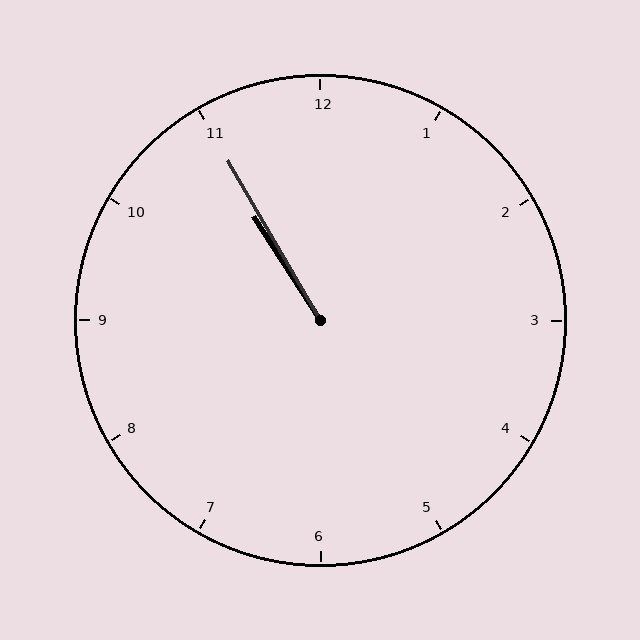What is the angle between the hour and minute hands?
Approximately 2 degrees.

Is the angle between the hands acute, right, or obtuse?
It is acute.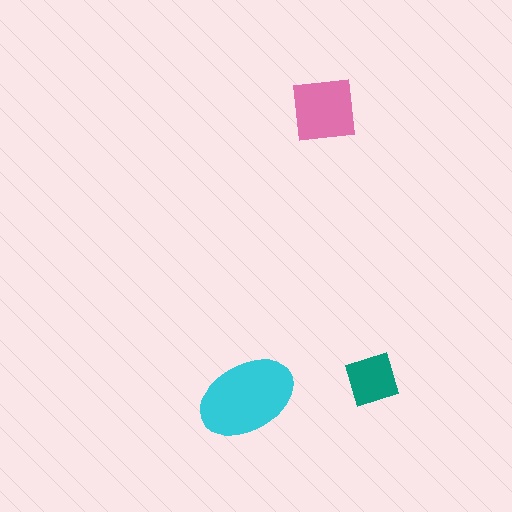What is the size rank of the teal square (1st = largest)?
3rd.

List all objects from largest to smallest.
The cyan ellipse, the pink square, the teal square.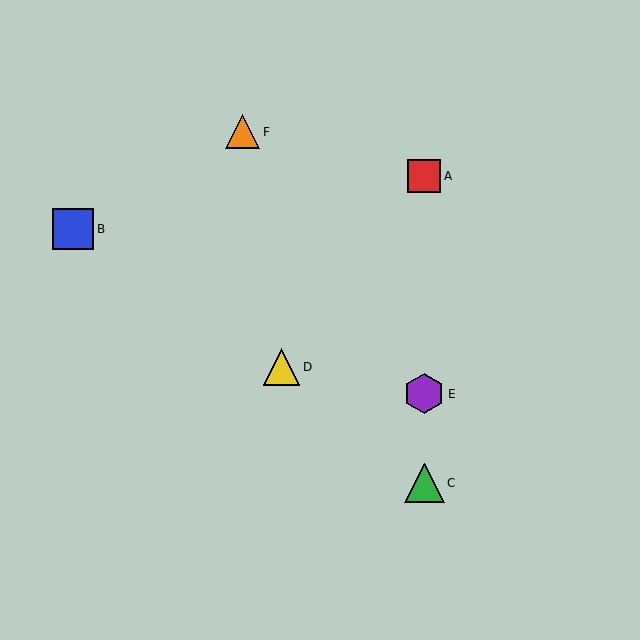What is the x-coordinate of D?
Object D is at x≈281.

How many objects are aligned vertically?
3 objects (A, C, E) are aligned vertically.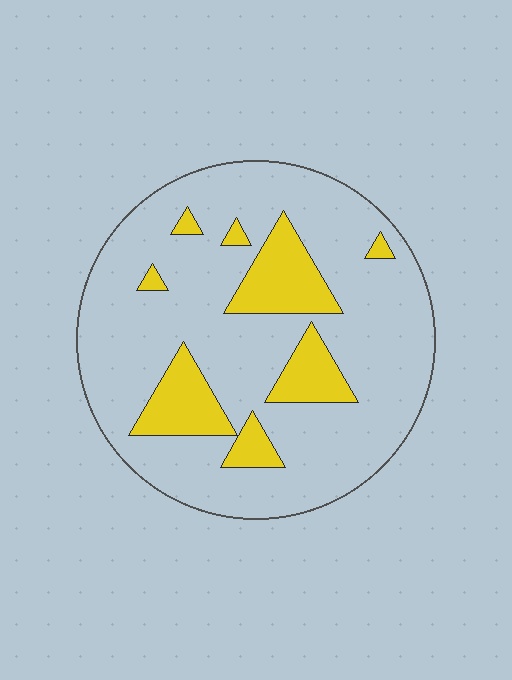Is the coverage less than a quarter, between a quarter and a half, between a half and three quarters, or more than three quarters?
Less than a quarter.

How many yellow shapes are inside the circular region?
8.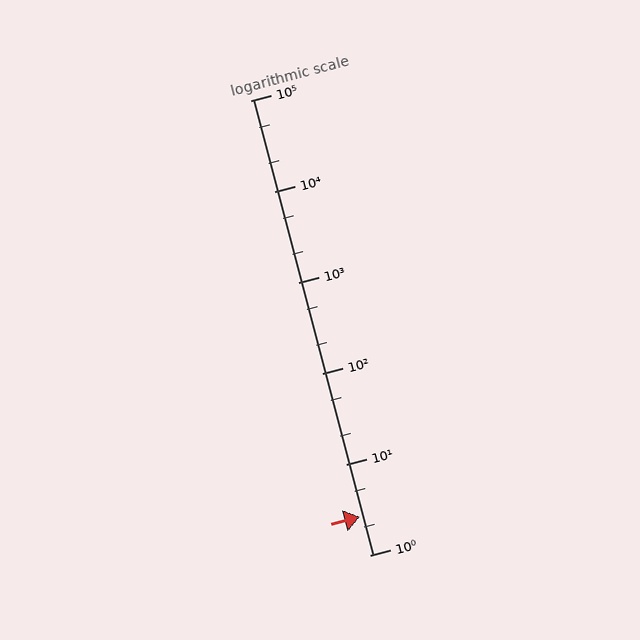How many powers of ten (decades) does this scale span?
The scale spans 5 decades, from 1 to 100000.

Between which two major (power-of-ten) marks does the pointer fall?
The pointer is between 1 and 10.